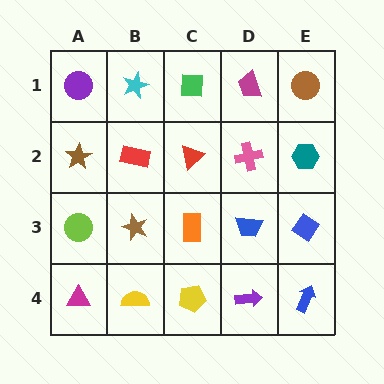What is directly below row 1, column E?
A teal hexagon.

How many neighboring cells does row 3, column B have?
4.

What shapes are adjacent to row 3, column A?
A brown star (row 2, column A), a magenta triangle (row 4, column A), a brown star (row 3, column B).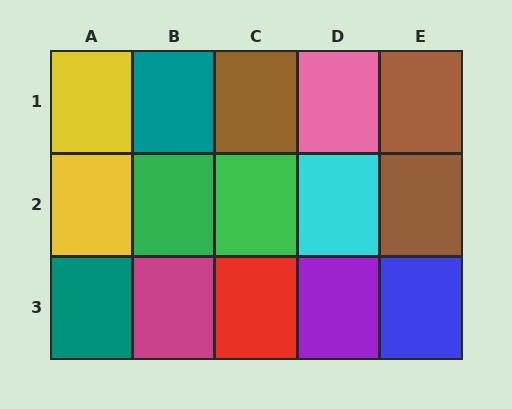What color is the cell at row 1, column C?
Brown.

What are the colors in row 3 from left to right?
Teal, magenta, red, purple, blue.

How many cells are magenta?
1 cell is magenta.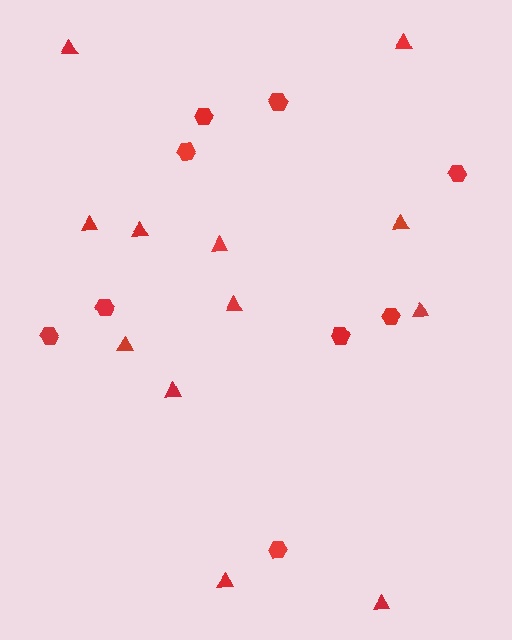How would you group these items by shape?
There are 2 groups: one group of hexagons (9) and one group of triangles (12).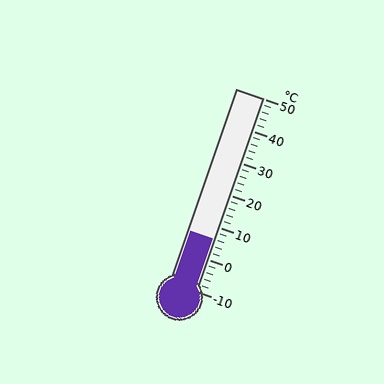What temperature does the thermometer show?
The thermometer shows approximately 6°C.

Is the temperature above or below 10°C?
The temperature is below 10°C.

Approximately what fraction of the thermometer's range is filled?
The thermometer is filled to approximately 25% of its range.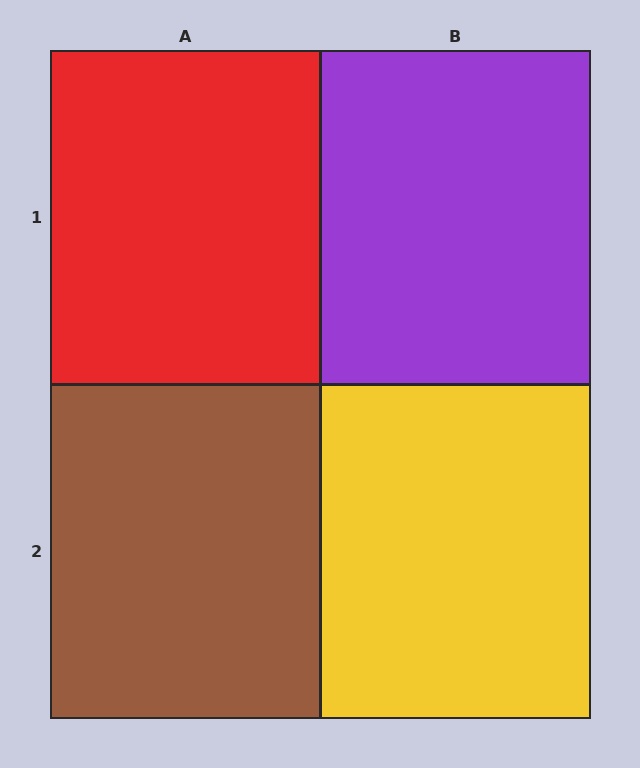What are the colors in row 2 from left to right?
Brown, yellow.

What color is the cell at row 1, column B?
Purple.